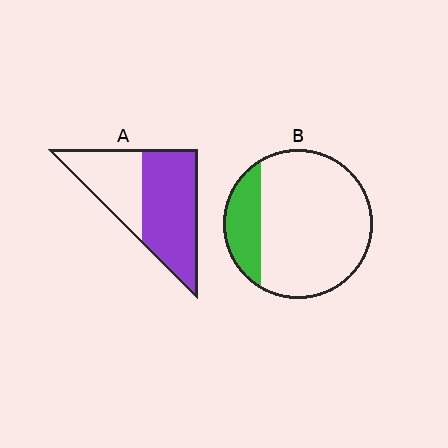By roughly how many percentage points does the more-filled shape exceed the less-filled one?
By roughly 40 percentage points (A over B).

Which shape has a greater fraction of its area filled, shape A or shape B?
Shape A.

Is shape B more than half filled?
No.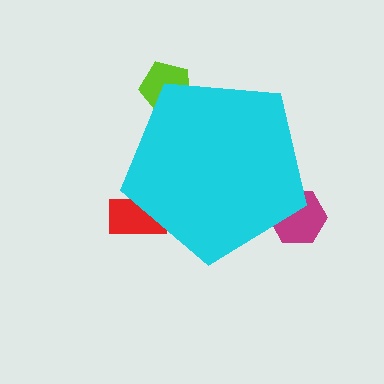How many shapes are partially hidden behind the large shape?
3 shapes are partially hidden.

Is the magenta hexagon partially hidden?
Yes, the magenta hexagon is partially hidden behind the cyan pentagon.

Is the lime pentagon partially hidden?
Yes, the lime pentagon is partially hidden behind the cyan pentagon.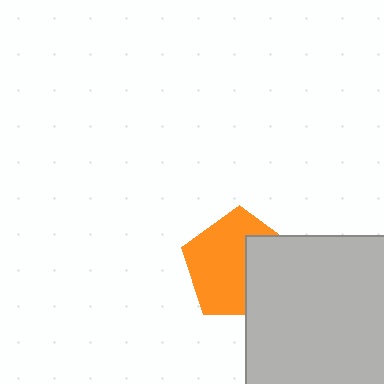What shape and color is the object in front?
The object in front is a light gray rectangle.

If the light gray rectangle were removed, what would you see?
You would see the complete orange pentagon.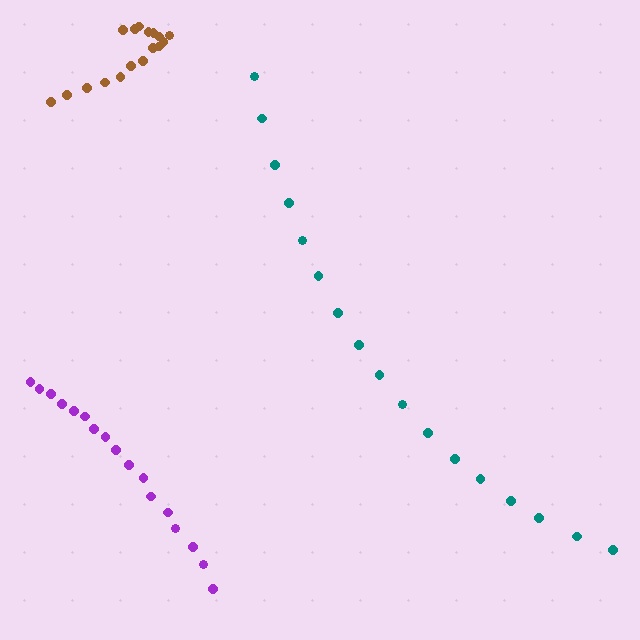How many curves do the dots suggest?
There are 3 distinct paths.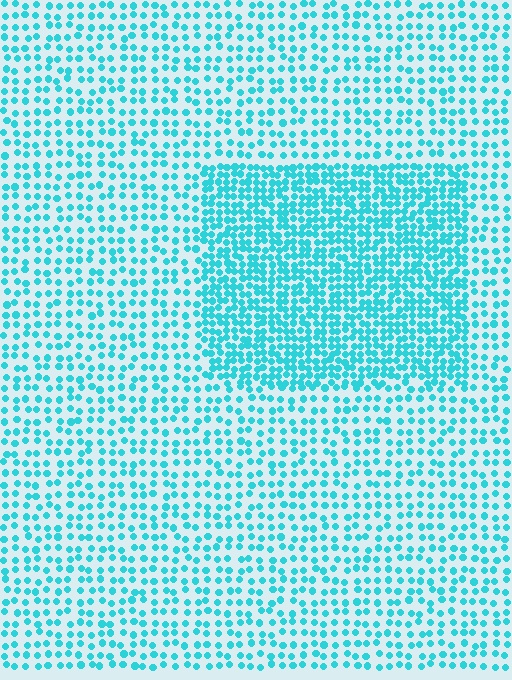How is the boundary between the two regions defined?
The boundary is defined by a change in element density (approximately 2.0x ratio). All elements are the same color, size, and shape.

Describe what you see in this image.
The image contains small cyan elements arranged at two different densities. A rectangle-shaped region is visible where the elements are more densely packed than the surrounding area.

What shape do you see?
I see a rectangle.